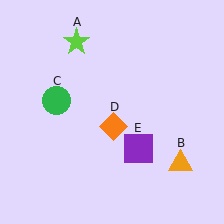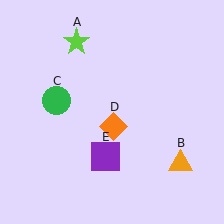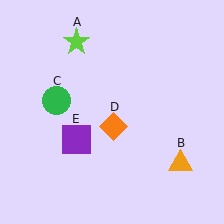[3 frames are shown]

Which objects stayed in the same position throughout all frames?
Lime star (object A) and orange triangle (object B) and green circle (object C) and orange diamond (object D) remained stationary.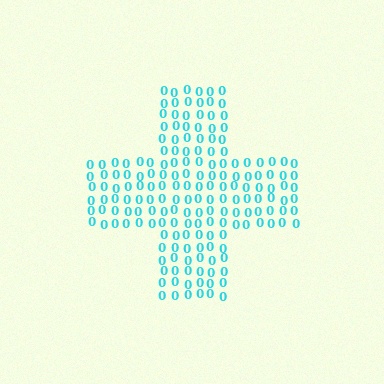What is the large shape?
The large shape is a cross.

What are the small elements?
The small elements are digit 0's.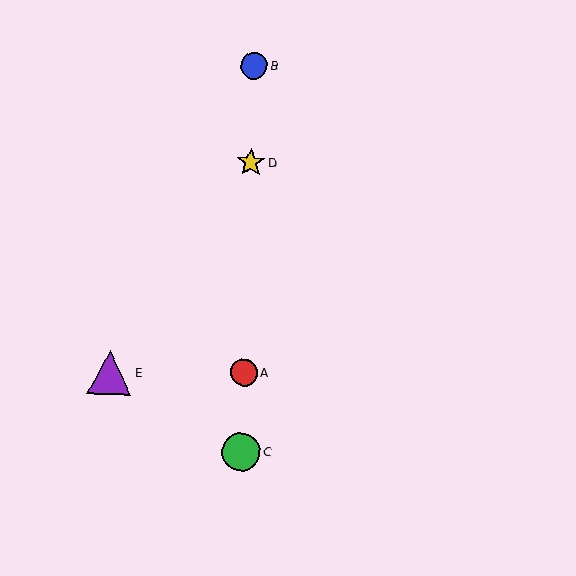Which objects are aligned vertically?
Objects A, B, C, D are aligned vertically.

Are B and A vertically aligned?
Yes, both are at x≈254.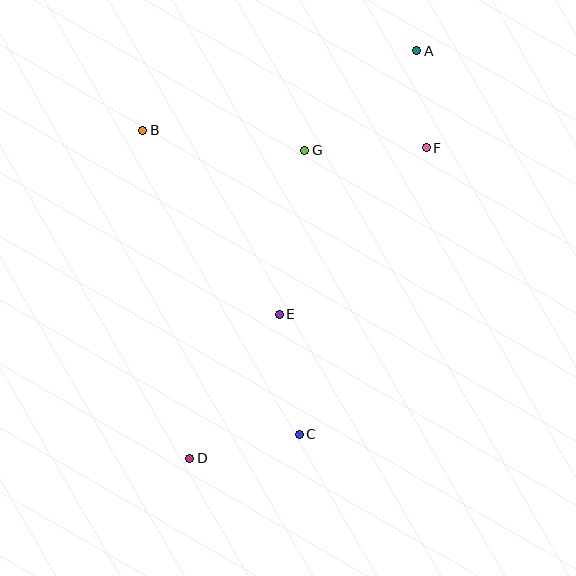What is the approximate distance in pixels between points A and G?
The distance between A and G is approximately 149 pixels.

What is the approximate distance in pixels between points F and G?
The distance between F and G is approximately 121 pixels.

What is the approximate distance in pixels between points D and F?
The distance between D and F is approximately 391 pixels.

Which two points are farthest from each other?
Points A and D are farthest from each other.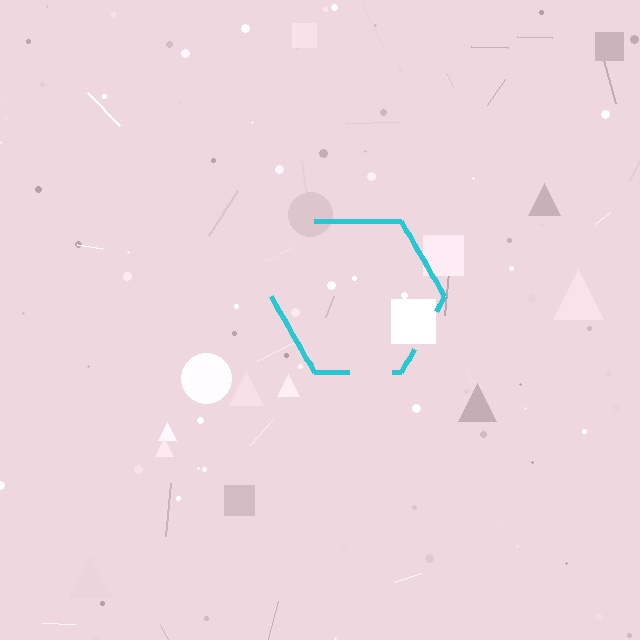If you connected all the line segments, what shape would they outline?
They would outline a hexagon.